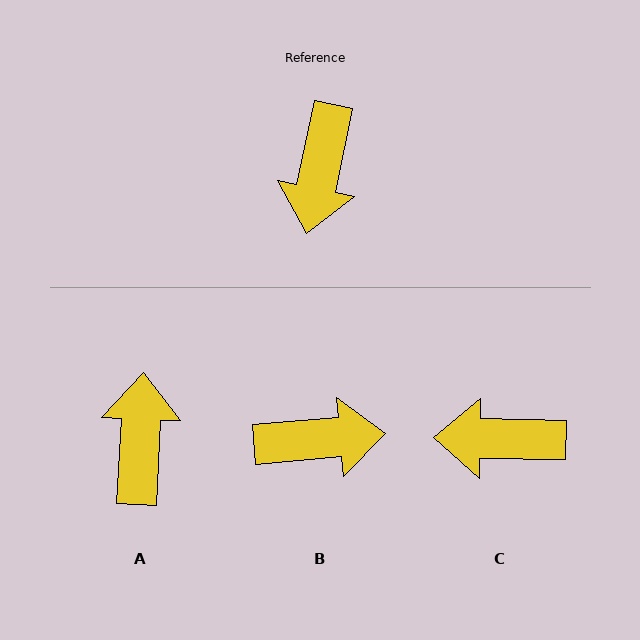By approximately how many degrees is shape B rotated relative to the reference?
Approximately 107 degrees counter-clockwise.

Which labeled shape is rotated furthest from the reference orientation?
A, about 171 degrees away.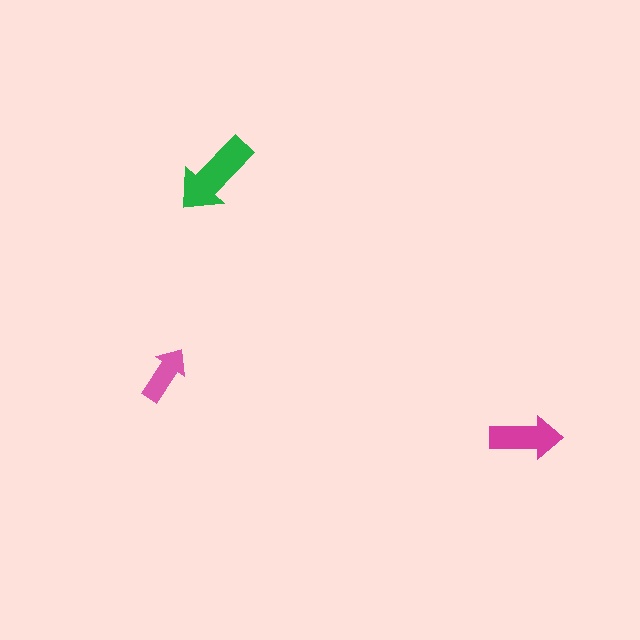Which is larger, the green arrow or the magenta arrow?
The green one.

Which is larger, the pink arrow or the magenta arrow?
The magenta one.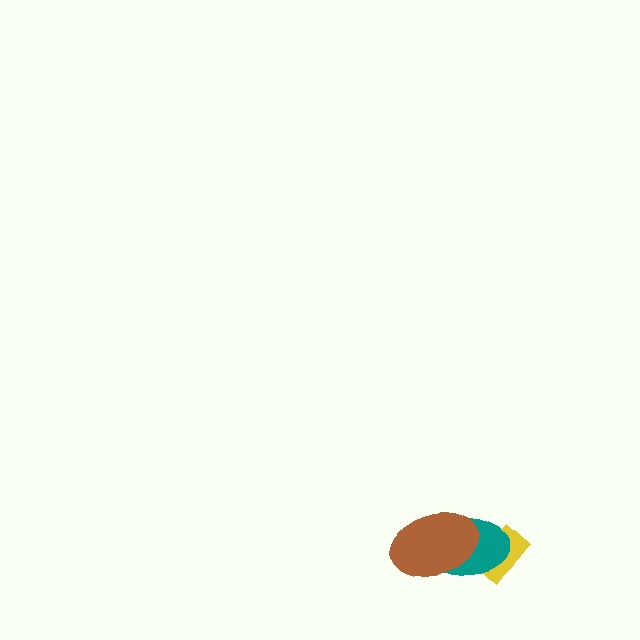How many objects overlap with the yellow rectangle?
1 object overlaps with the yellow rectangle.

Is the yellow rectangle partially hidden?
Yes, it is partially covered by another shape.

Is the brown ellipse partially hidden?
No, no other shape covers it.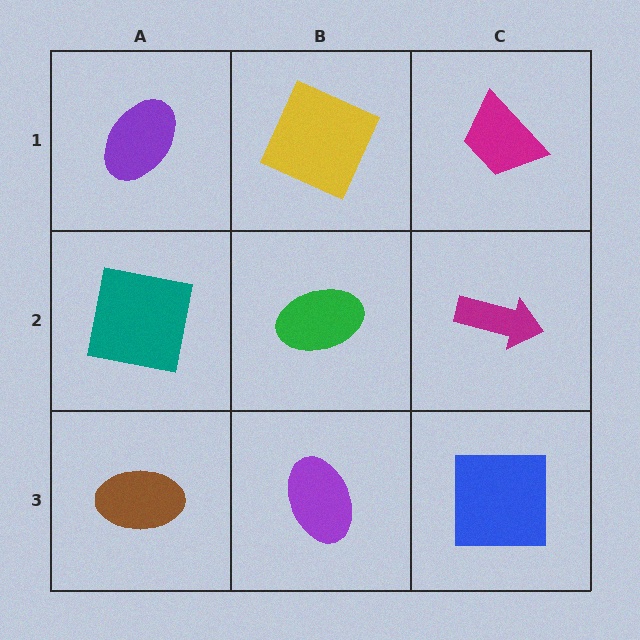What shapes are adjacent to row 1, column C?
A magenta arrow (row 2, column C), a yellow square (row 1, column B).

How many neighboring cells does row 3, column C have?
2.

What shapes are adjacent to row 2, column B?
A yellow square (row 1, column B), a purple ellipse (row 3, column B), a teal square (row 2, column A), a magenta arrow (row 2, column C).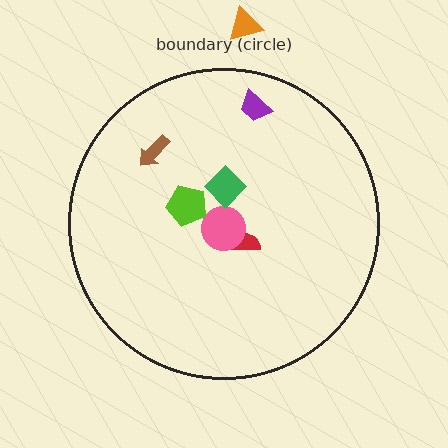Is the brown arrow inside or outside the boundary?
Inside.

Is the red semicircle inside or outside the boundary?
Inside.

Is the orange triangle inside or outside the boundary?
Outside.